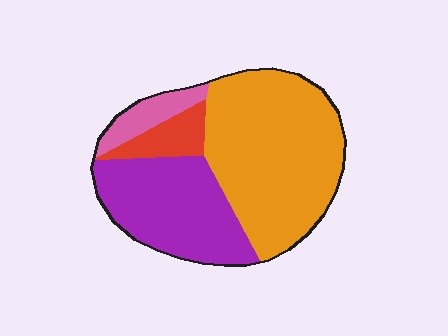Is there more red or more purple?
Purple.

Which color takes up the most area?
Orange, at roughly 50%.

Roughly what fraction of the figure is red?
Red covers about 10% of the figure.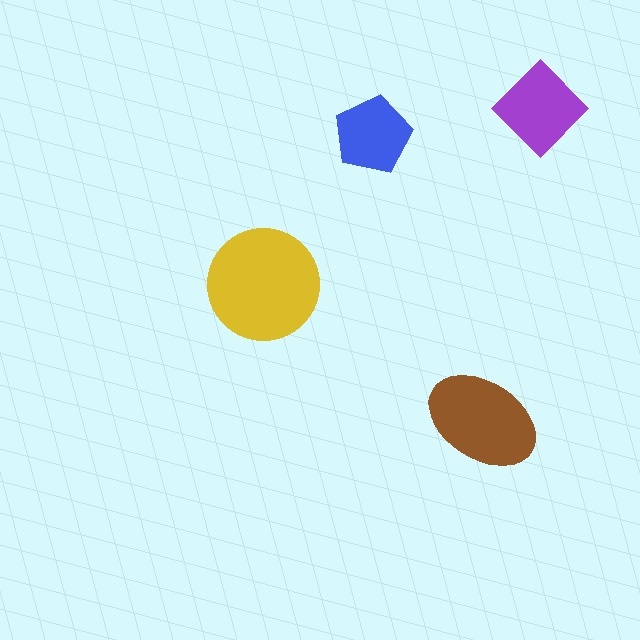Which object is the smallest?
The blue pentagon.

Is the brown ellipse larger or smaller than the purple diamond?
Larger.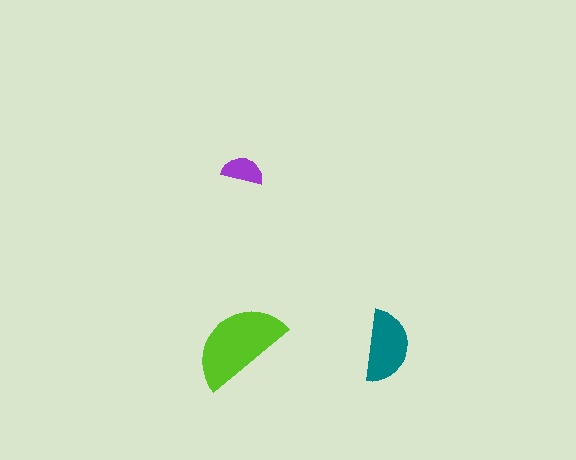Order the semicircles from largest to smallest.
the lime one, the teal one, the purple one.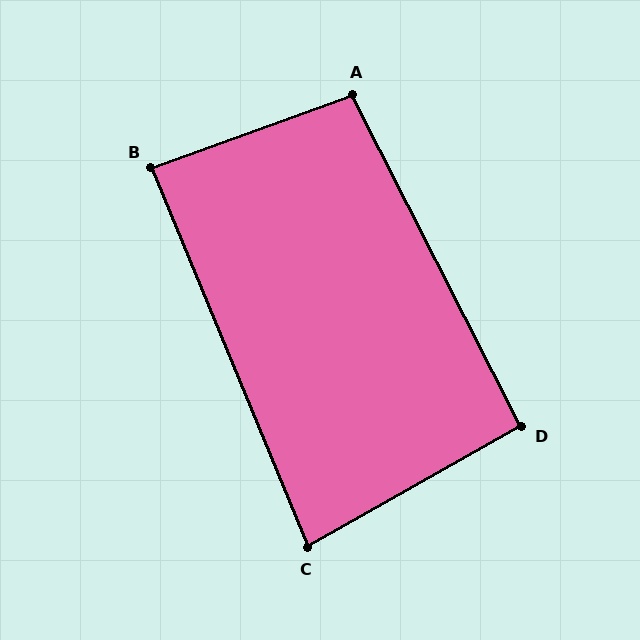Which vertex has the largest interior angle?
A, at approximately 97 degrees.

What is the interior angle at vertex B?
Approximately 87 degrees (approximately right).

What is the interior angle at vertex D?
Approximately 93 degrees (approximately right).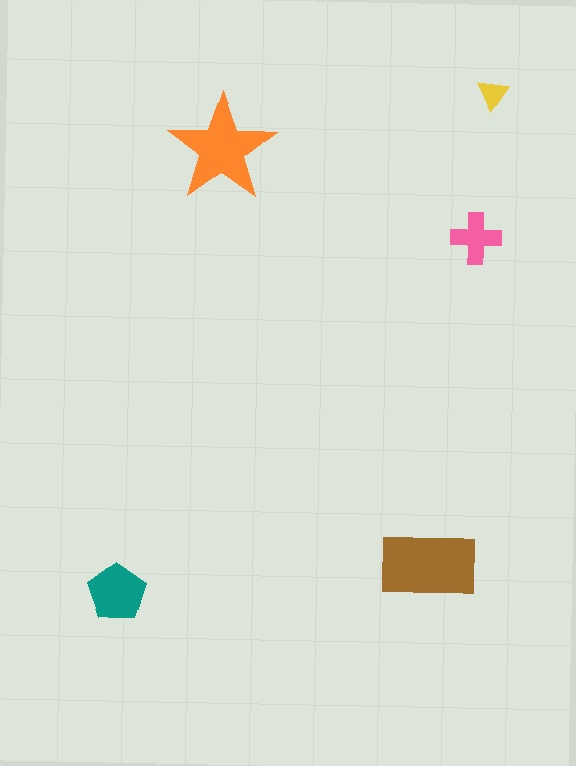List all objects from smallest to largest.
The yellow triangle, the pink cross, the teal pentagon, the orange star, the brown rectangle.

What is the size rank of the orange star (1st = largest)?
2nd.